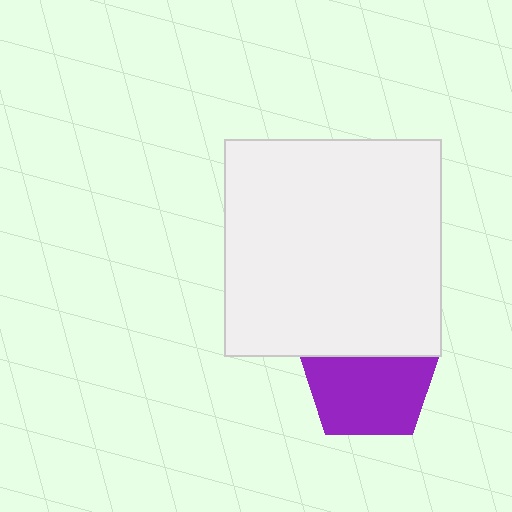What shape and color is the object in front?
The object in front is a white square.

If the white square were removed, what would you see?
You would see the complete purple pentagon.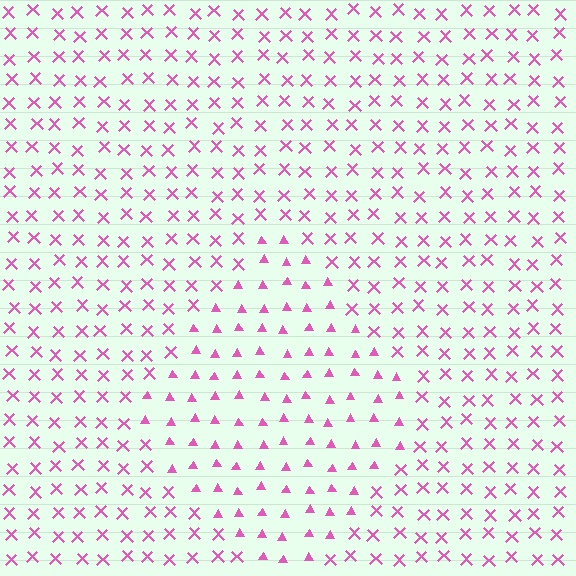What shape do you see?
I see a diamond.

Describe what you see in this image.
The image is filled with small pink elements arranged in a uniform grid. A diamond-shaped region contains triangles, while the surrounding area contains X marks. The boundary is defined purely by the change in element shape.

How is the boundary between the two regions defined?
The boundary is defined by a change in element shape: triangles inside vs. X marks outside. All elements share the same color and spacing.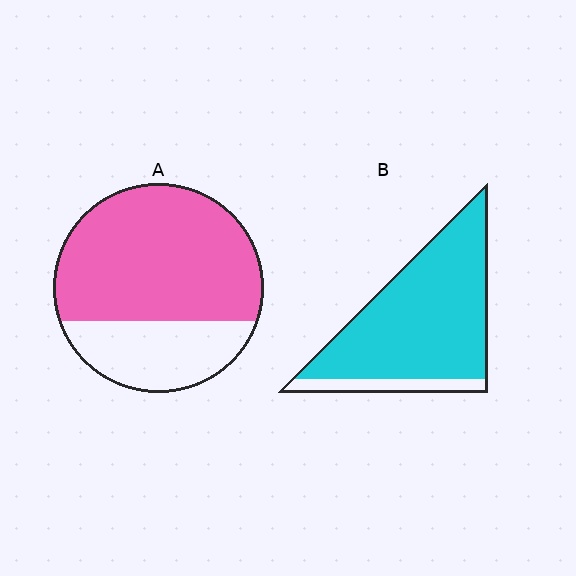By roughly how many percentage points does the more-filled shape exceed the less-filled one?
By roughly 15 percentage points (B over A).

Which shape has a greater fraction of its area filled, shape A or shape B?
Shape B.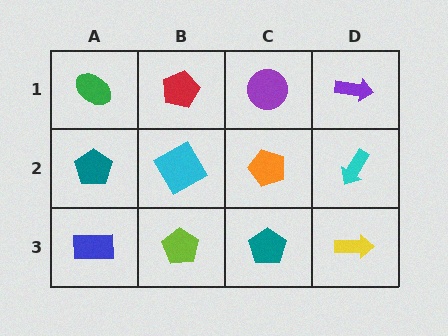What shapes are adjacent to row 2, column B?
A red pentagon (row 1, column B), a lime pentagon (row 3, column B), a teal pentagon (row 2, column A), an orange pentagon (row 2, column C).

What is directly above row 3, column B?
A cyan diamond.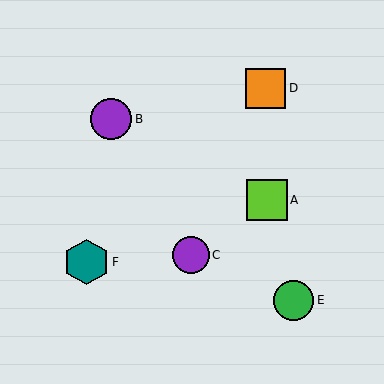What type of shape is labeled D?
Shape D is an orange square.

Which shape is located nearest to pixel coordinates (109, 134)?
The purple circle (labeled B) at (111, 119) is nearest to that location.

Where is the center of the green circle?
The center of the green circle is at (294, 300).